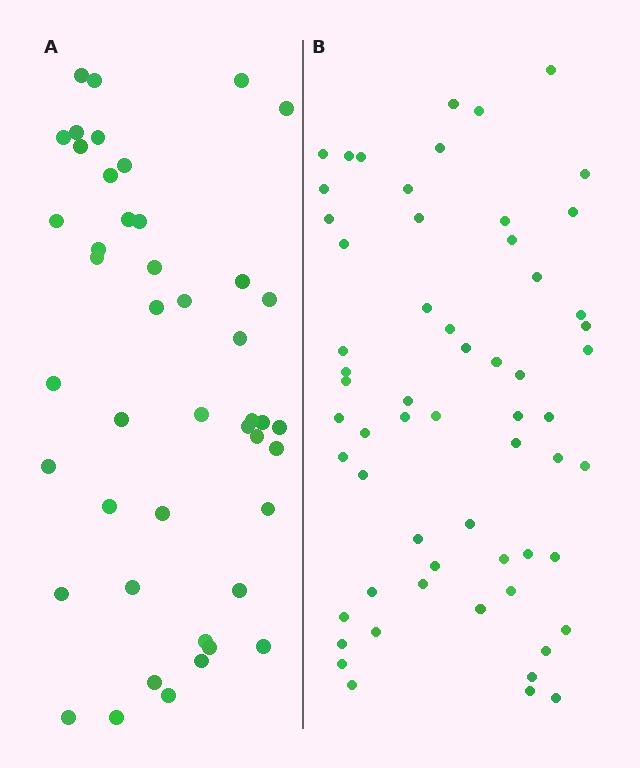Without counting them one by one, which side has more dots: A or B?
Region B (the right region) has more dots.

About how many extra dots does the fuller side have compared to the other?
Region B has approximately 15 more dots than region A.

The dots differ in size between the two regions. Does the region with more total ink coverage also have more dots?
No. Region A has more total ink coverage because its dots are larger, but region B actually contains more individual dots. Total area can be misleading — the number of items is what matters here.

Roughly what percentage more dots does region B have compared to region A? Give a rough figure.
About 35% more.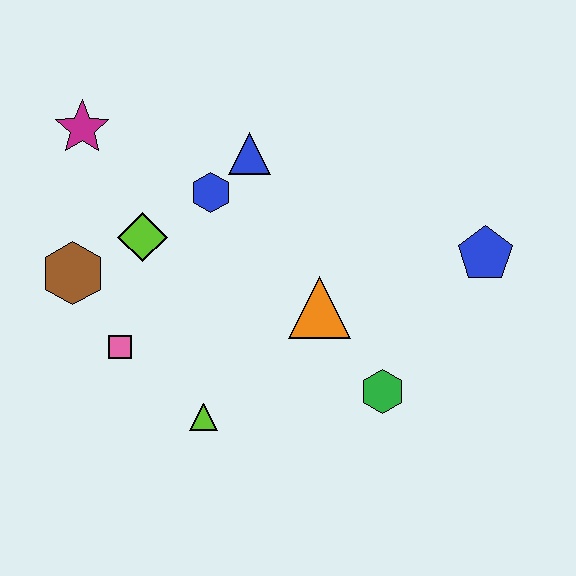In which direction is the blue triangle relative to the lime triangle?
The blue triangle is above the lime triangle.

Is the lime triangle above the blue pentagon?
No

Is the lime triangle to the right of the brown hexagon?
Yes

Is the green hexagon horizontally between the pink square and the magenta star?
No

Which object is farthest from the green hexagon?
The magenta star is farthest from the green hexagon.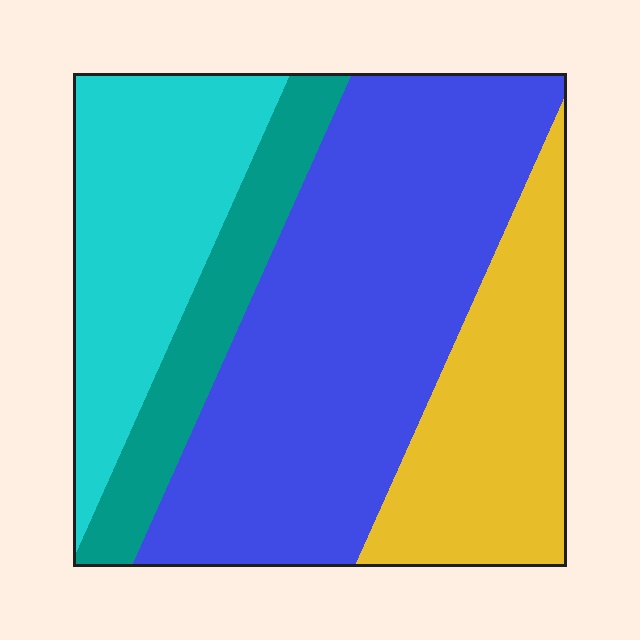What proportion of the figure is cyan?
Cyan takes up less than a quarter of the figure.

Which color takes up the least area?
Teal, at roughly 10%.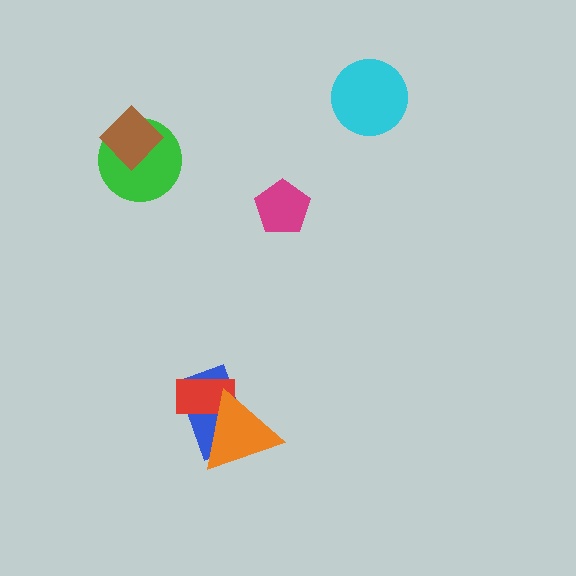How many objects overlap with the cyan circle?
0 objects overlap with the cyan circle.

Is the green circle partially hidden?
Yes, it is partially covered by another shape.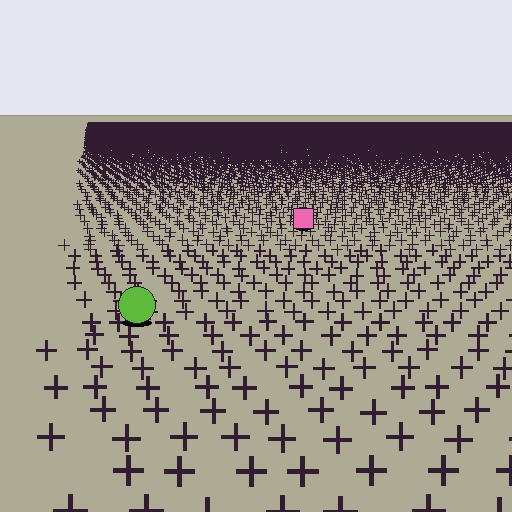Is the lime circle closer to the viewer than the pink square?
Yes. The lime circle is closer — you can tell from the texture gradient: the ground texture is coarser near it.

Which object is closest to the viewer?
The lime circle is closest. The texture marks near it are larger and more spread out.